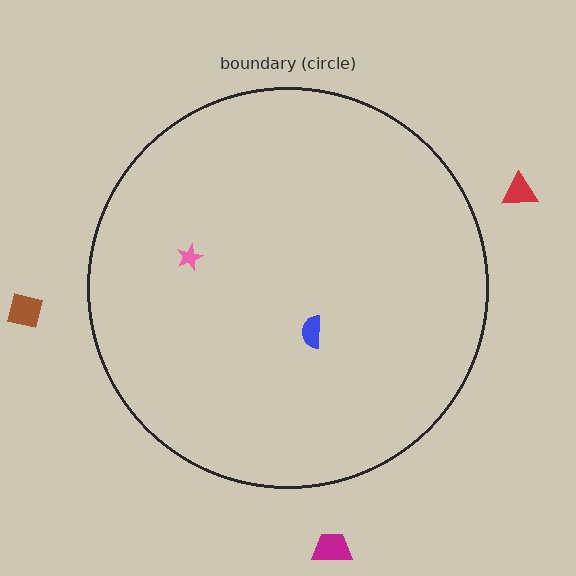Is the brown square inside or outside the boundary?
Outside.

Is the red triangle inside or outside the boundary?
Outside.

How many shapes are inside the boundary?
2 inside, 3 outside.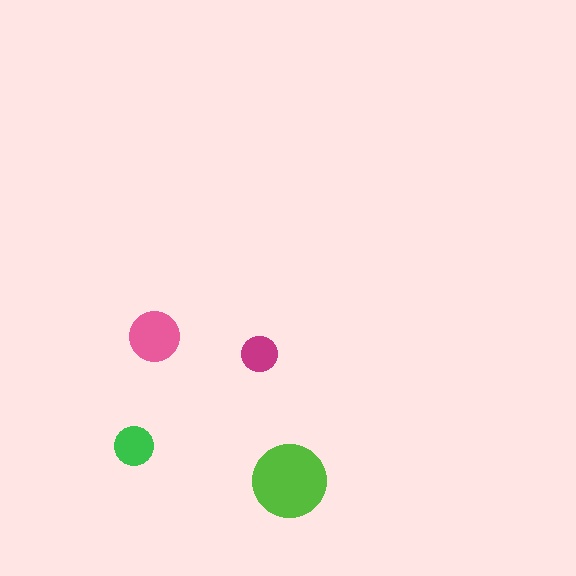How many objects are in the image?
There are 4 objects in the image.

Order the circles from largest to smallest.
the lime one, the pink one, the green one, the magenta one.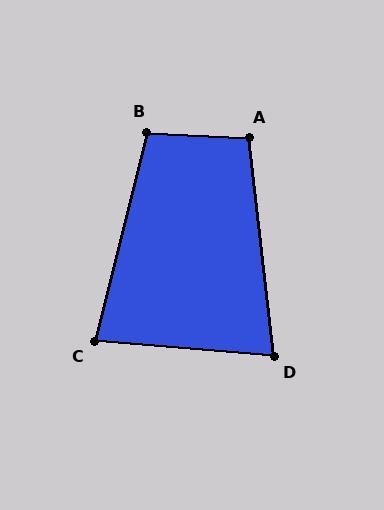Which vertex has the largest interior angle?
B, at approximately 101 degrees.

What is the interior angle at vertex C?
Approximately 81 degrees (acute).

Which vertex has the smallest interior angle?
D, at approximately 79 degrees.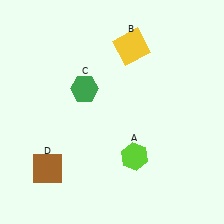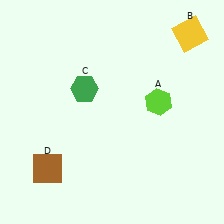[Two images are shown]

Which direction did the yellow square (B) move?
The yellow square (B) moved right.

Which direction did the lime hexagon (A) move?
The lime hexagon (A) moved up.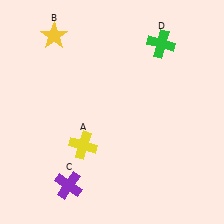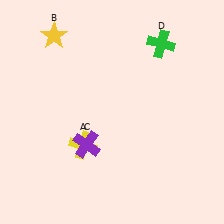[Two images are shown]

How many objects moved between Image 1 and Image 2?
1 object moved between the two images.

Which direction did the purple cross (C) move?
The purple cross (C) moved up.